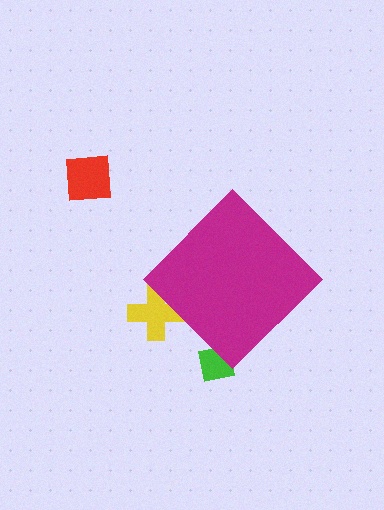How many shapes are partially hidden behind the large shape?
2 shapes are partially hidden.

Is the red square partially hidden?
No, the red square is fully visible.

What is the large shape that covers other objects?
A magenta diamond.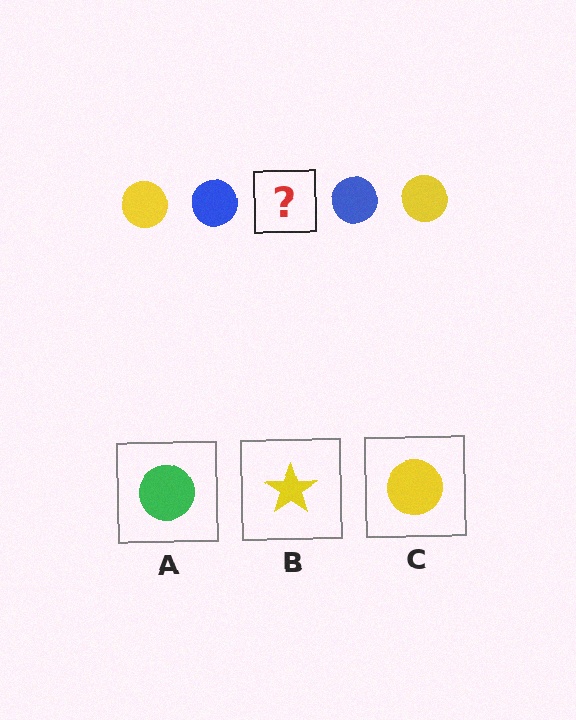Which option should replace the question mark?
Option C.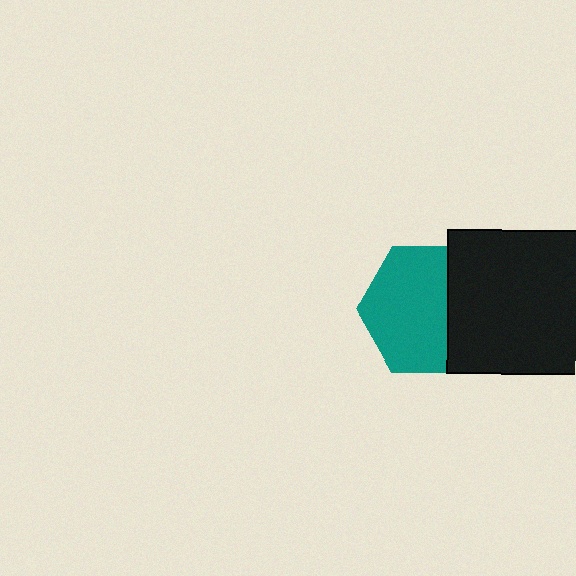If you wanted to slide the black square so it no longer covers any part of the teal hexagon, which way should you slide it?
Slide it right — that is the most direct way to separate the two shapes.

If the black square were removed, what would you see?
You would see the complete teal hexagon.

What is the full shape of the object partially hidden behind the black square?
The partially hidden object is a teal hexagon.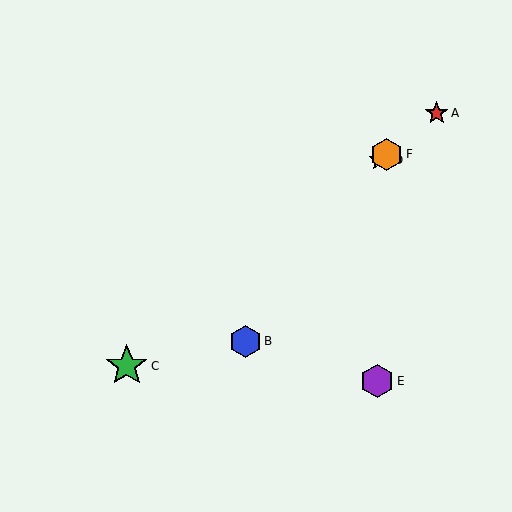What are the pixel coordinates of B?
Object B is at (245, 341).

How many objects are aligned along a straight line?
4 objects (A, C, D, F) are aligned along a straight line.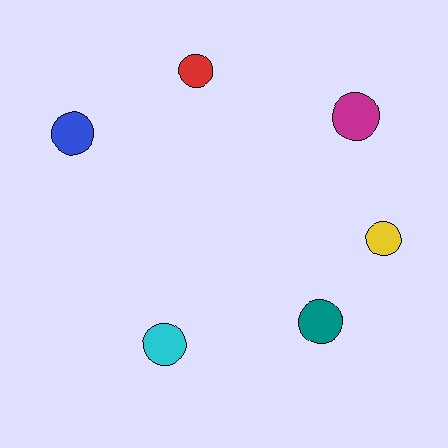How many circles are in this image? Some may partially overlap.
There are 6 circles.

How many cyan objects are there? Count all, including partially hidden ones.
There is 1 cyan object.